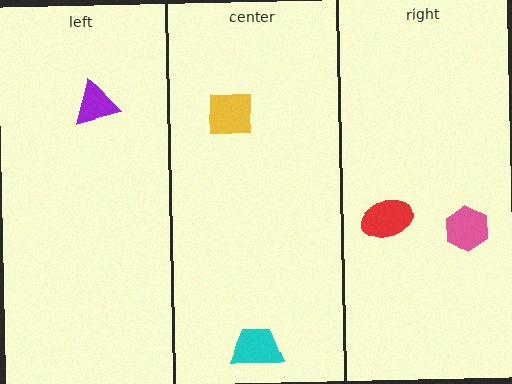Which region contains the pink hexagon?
The right region.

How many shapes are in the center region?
2.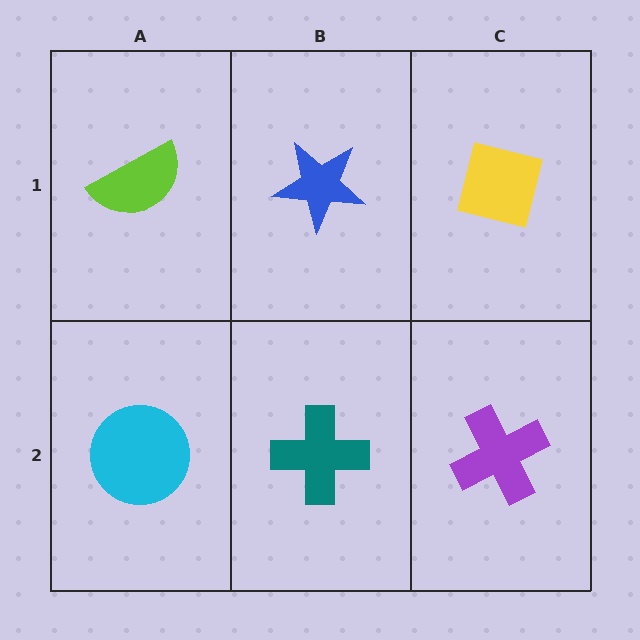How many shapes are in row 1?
3 shapes.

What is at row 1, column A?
A lime semicircle.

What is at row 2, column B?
A teal cross.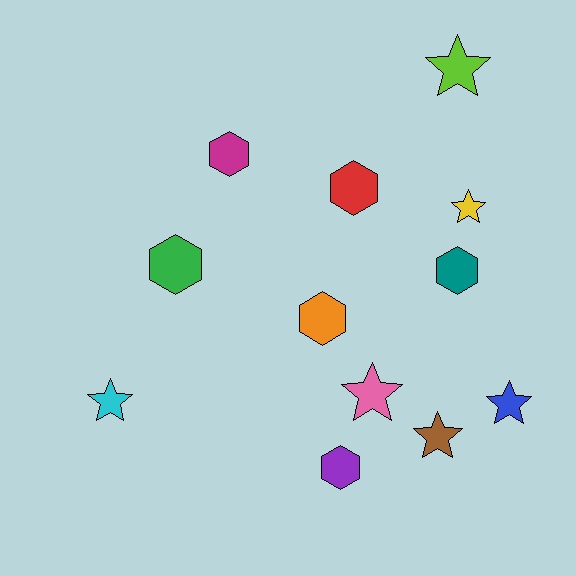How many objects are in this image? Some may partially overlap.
There are 12 objects.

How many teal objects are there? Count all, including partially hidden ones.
There is 1 teal object.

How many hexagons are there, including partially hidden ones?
There are 6 hexagons.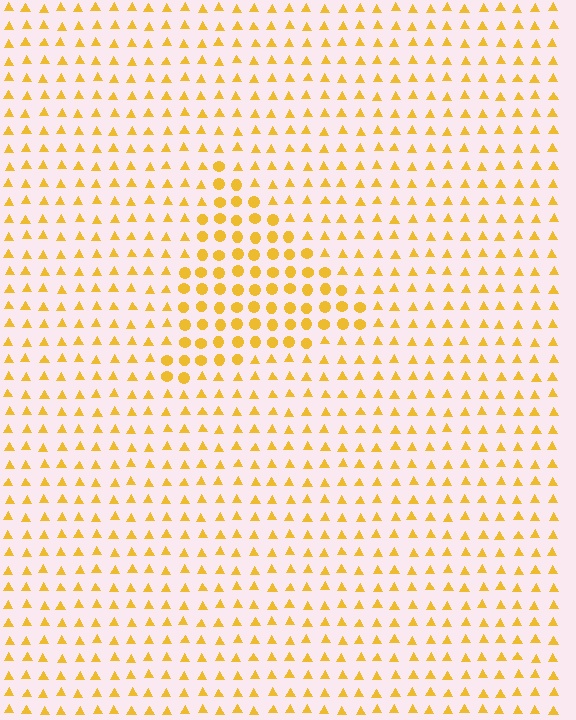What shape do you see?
I see a triangle.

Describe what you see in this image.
The image is filled with small yellow elements arranged in a uniform grid. A triangle-shaped region contains circles, while the surrounding area contains triangles. The boundary is defined purely by the change in element shape.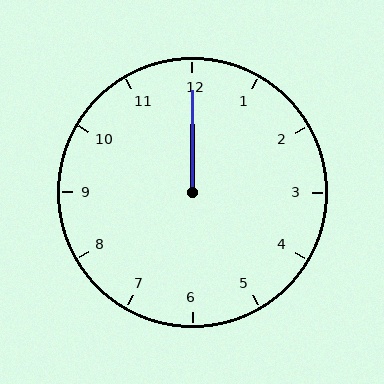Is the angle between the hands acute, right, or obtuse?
It is acute.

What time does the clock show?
12:00.